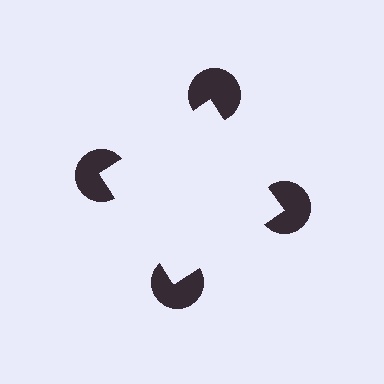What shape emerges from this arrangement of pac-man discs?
An illusory square — its edges are inferred from the aligned wedge cuts in the pac-man discs, not physically drawn.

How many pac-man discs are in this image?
There are 4 — one at each vertex of the illusory square.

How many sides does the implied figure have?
4 sides.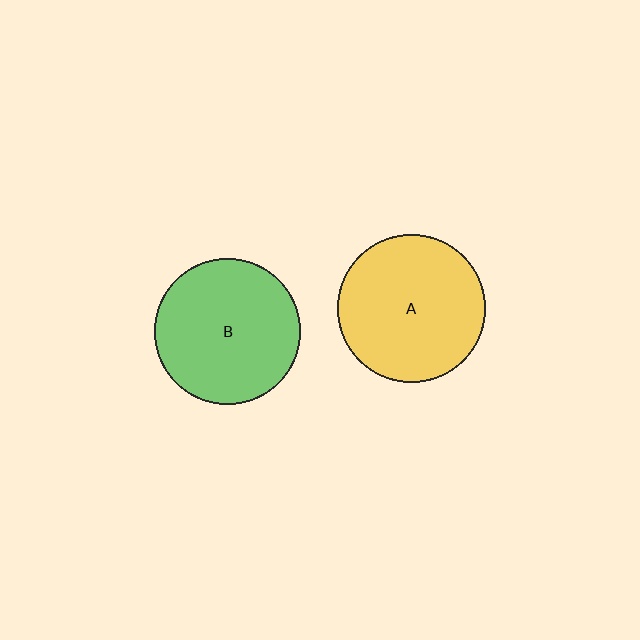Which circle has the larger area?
Circle A (yellow).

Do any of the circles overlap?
No, none of the circles overlap.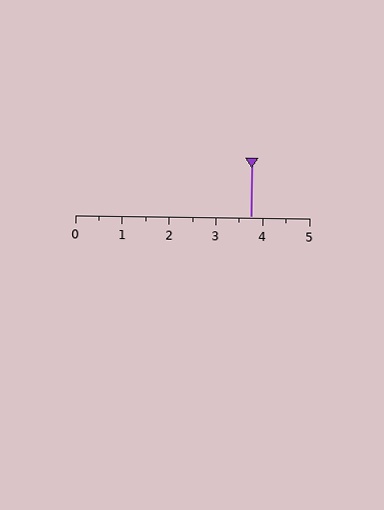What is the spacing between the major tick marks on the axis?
The major ticks are spaced 1 apart.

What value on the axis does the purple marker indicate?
The marker indicates approximately 3.8.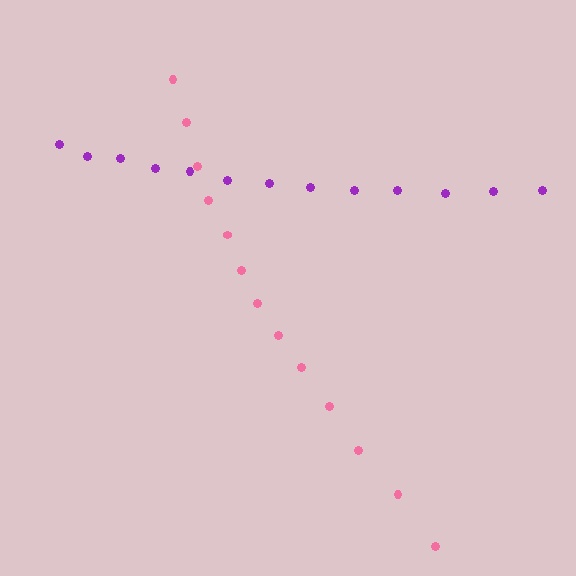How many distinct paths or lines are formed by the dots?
There are 2 distinct paths.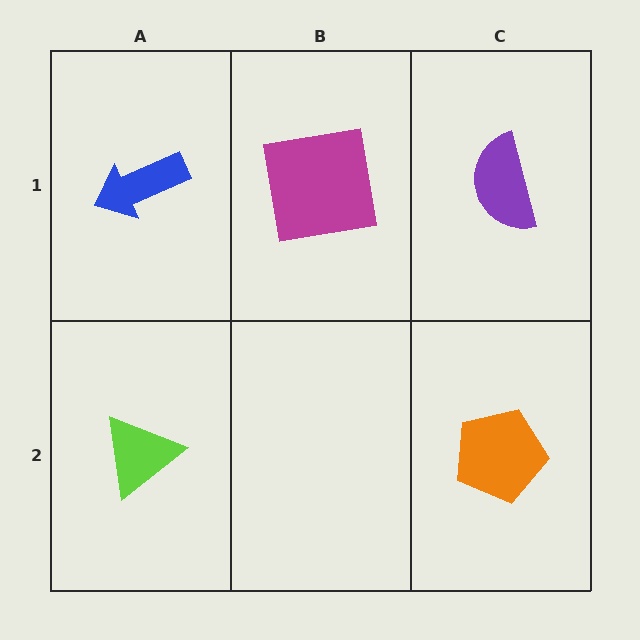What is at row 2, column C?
An orange pentagon.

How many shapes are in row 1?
3 shapes.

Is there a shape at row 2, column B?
No, that cell is empty.